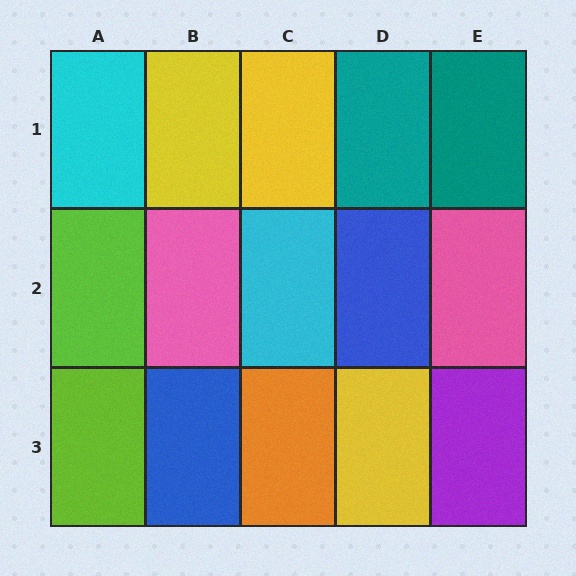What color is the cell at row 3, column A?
Lime.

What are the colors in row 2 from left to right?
Lime, pink, cyan, blue, pink.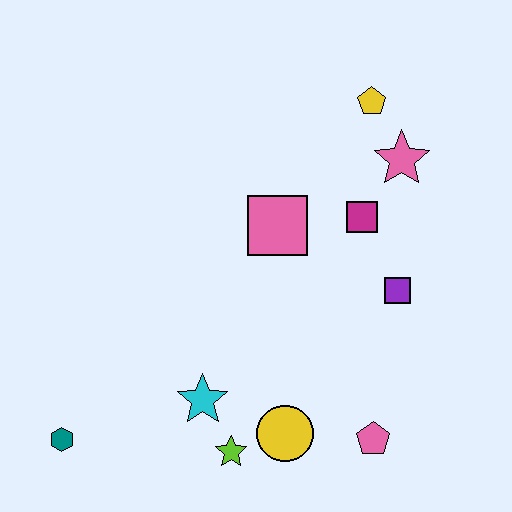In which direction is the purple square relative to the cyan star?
The purple square is to the right of the cyan star.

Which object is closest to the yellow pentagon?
The pink star is closest to the yellow pentagon.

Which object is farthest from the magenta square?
The teal hexagon is farthest from the magenta square.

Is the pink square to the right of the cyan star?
Yes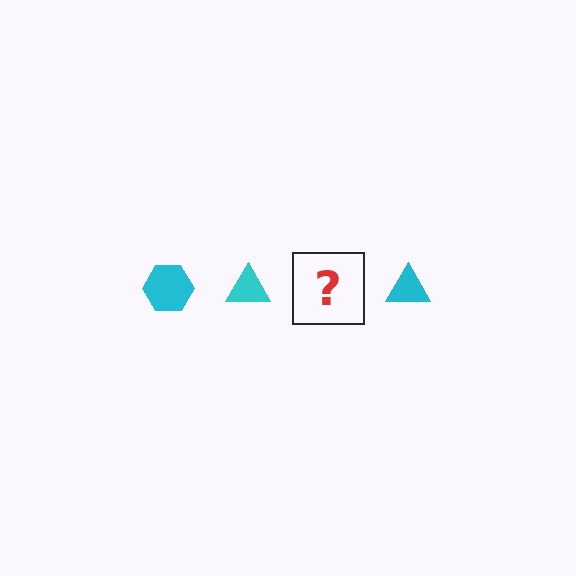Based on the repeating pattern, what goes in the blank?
The blank should be a cyan hexagon.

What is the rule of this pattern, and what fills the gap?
The rule is that the pattern cycles through hexagon, triangle shapes in cyan. The gap should be filled with a cyan hexagon.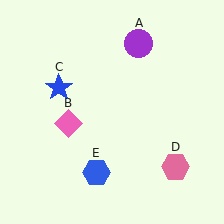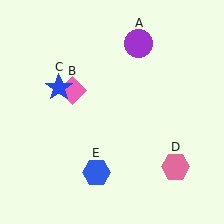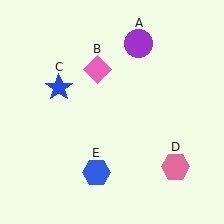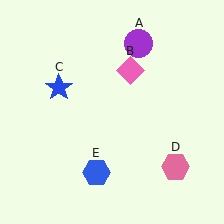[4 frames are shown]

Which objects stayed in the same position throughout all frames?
Purple circle (object A) and blue star (object C) and pink hexagon (object D) and blue hexagon (object E) remained stationary.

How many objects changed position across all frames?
1 object changed position: pink diamond (object B).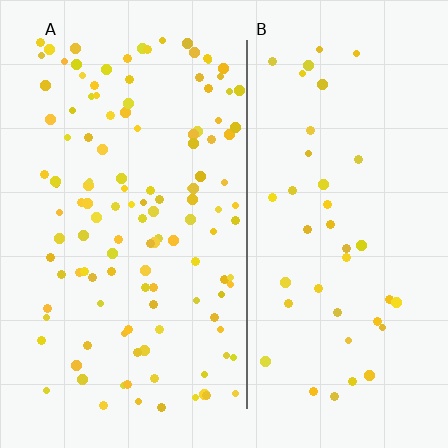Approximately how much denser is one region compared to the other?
Approximately 3.0× — region A over region B.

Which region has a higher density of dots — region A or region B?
A (the left).